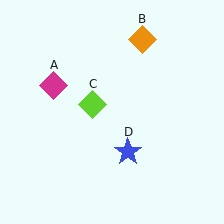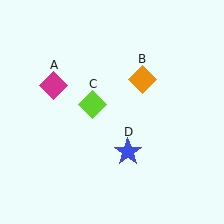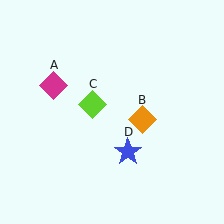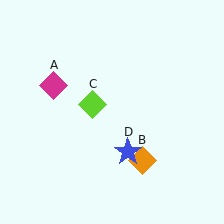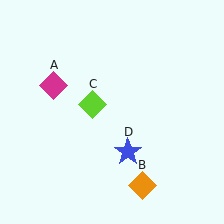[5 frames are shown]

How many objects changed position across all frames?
1 object changed position: orange diamond (object B).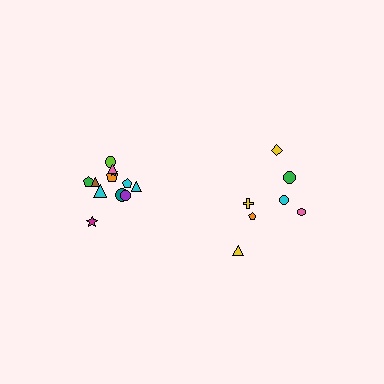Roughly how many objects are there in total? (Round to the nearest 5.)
Roughly 20 objects in total.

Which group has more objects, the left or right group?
The left group.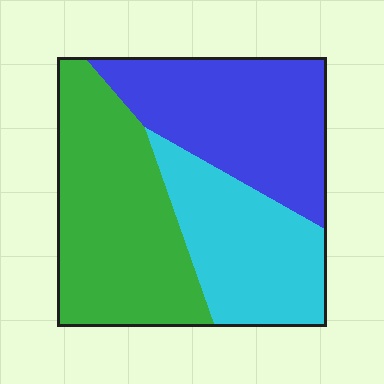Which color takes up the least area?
Cyan, at roughly 25%.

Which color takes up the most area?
Green, at roughly 40%.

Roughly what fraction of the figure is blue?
Blue takes up about one third (1/3) of the figure.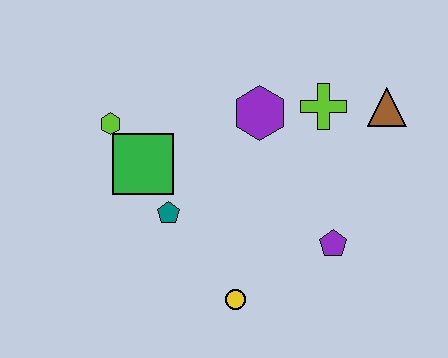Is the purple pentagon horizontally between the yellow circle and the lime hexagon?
No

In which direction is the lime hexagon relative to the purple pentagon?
The lime hexagon is to the left of the purple pentagon.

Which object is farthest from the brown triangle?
The lime hexagon is farthest from the brown triangle.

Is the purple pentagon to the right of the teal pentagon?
Yes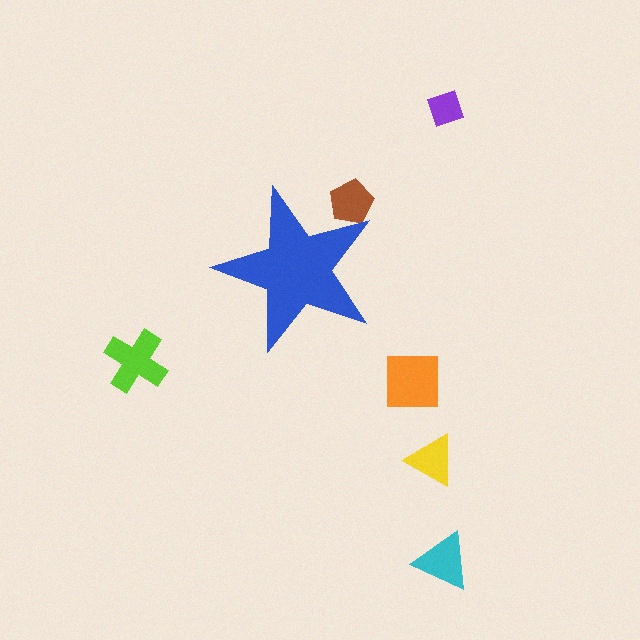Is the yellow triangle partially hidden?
No, the yellow triangle is fully visible.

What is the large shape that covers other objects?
A blue star.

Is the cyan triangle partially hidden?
No, the cyan triangle is fully visible.